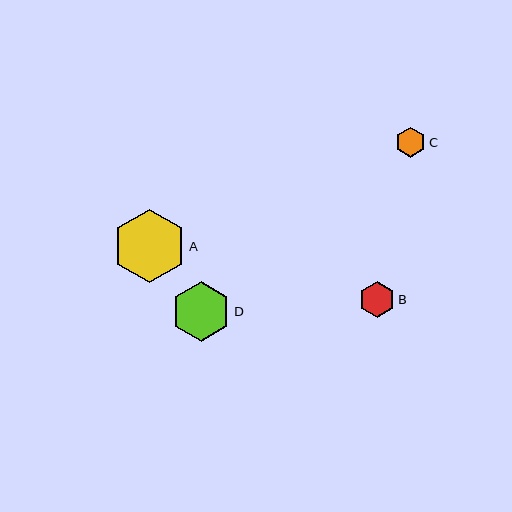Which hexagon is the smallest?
Hexagon C is the smallest with a size of approximately 30 pixels.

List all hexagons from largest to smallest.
From largest to smallest: A, D, B, C.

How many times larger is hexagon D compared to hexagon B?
Hexagon D is approximately 1.7 times the size of hexagon B.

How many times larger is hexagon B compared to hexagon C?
Hexagon B is approximately 1.2 times the size of hexagon C.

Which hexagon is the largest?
Hexagon A is the largest with a size of approximately 73 pixels.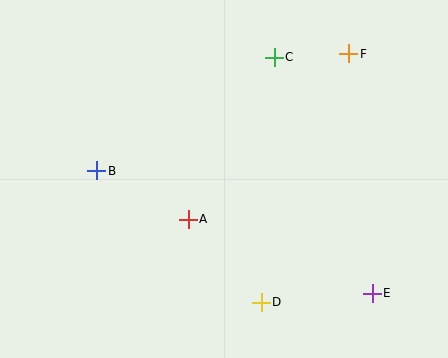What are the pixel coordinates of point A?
Point A is at (188, 219).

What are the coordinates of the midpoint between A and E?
The midpoint between A and E is at (280, 256).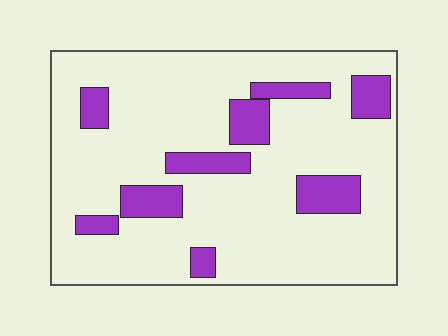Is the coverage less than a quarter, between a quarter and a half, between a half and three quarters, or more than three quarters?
Less than a quarter.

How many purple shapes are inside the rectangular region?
9.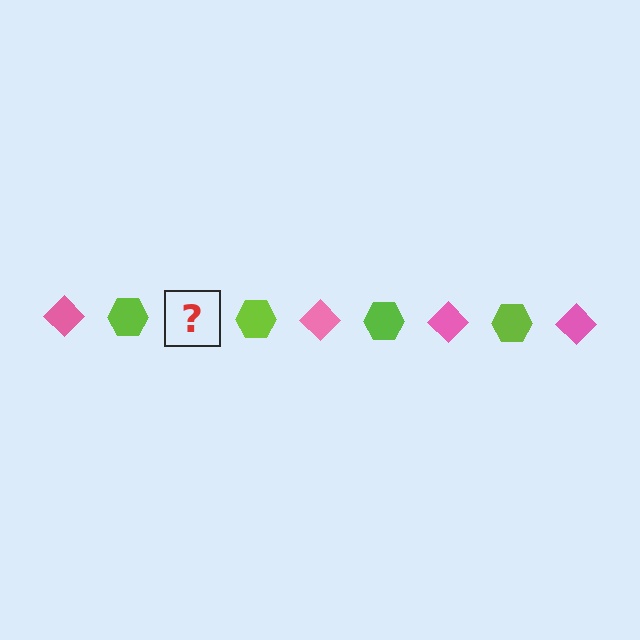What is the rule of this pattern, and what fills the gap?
The rule is that the pattern alternates between pink diamond and lime hexagon. The gap should be filled with a pink diamond.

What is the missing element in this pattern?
The missing element is a pink diamond.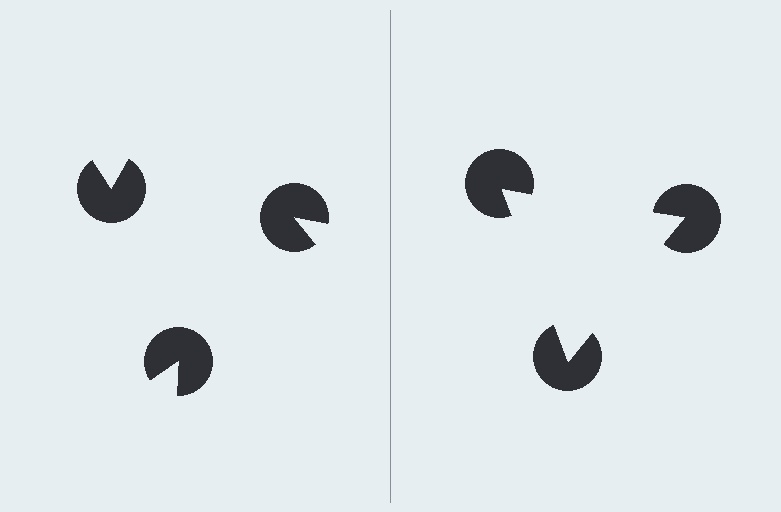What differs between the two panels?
The pac-man discs are positioned identically on both sides; only the wedge orientations differ. On the right they align to a triangle; on the left they are misaligned.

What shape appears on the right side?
An illusory triangle.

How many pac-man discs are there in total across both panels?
6 — 3 on each side.